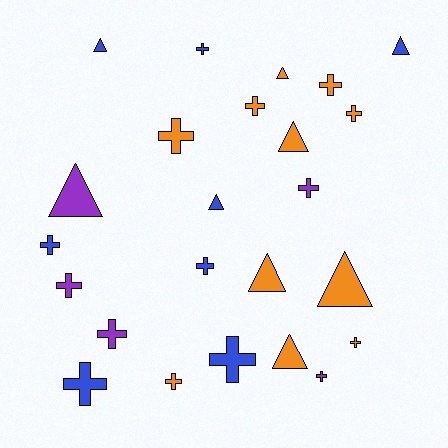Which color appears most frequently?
Orange, with 11 objects.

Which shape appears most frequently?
Cross, with 15 objects.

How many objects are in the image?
There are 24 objects.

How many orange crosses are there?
There are 6 orange crosses.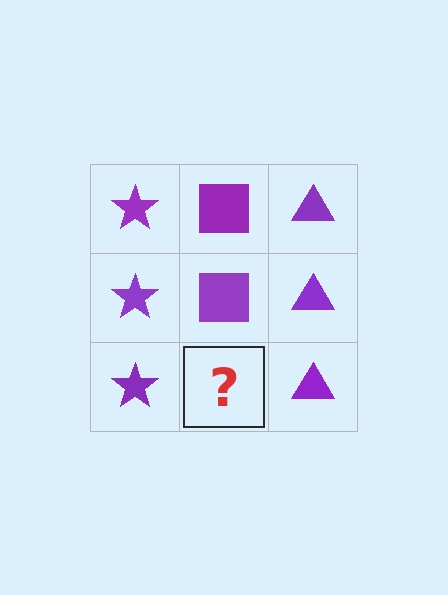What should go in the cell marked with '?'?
The missing cell should contain a purple square.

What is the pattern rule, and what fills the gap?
The rule is that each column has a consistent shape. The gap should be filled with a purple square.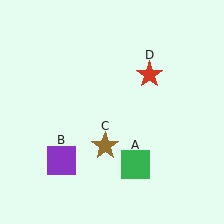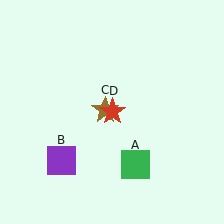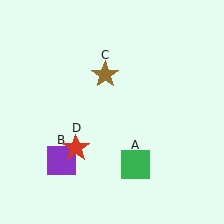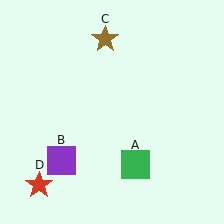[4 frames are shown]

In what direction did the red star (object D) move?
The red star (object D) moved down and to the left.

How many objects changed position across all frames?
2 objects changed position: brown star (object C), red star (object D).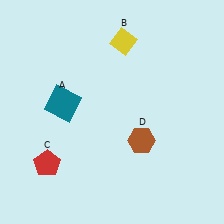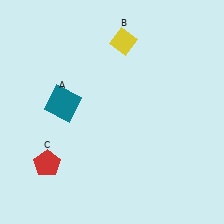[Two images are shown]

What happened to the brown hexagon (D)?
The brown hexagon (D) was removed in Image 2. It was in the bottom-right area of Image 1.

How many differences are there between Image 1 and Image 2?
There is 1 difference between the two images.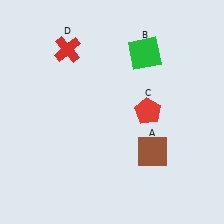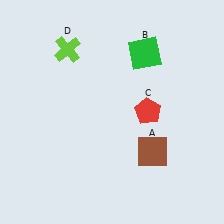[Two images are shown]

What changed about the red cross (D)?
In Image 1, D is red. In Image 2, it changed to lime.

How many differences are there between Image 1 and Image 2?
There is 1 difference between the two images.